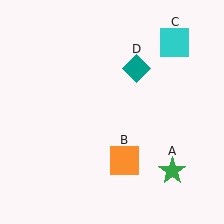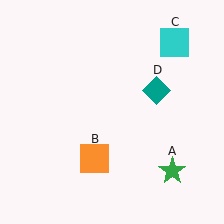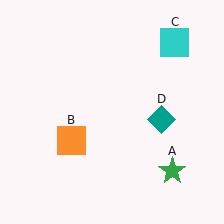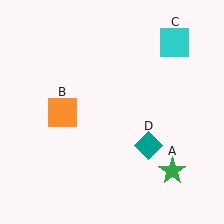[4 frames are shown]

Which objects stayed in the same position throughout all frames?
Green star (object A) and cyan square (object C) remained stationary.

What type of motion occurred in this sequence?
The orange square (object B), teal diamond (object D) rotated clockwise around the center of the scene.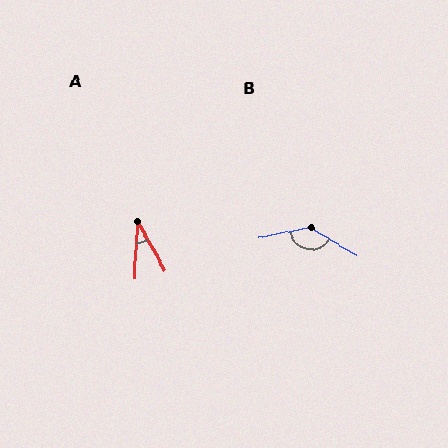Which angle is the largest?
B, at approximately 138 degrees.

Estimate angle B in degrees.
Approximately 138 degrees.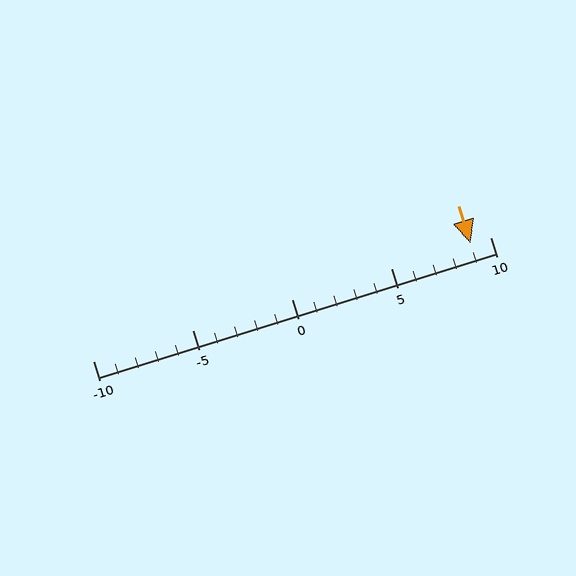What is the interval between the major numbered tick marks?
The major tick marks are spaced 5 units apart.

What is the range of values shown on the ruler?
The ruler shows values from -10 to 10.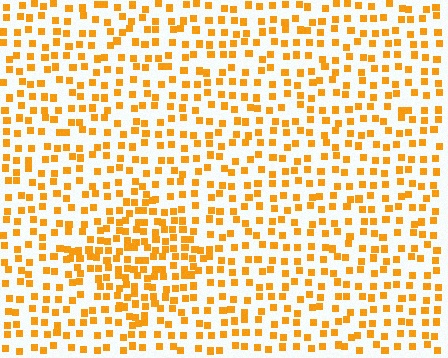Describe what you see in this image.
The image contains small orange elements arranged at two different densities. A diamond-shaped region is visible where the elements are more densely packed than the surrounding area.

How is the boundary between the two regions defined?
The boundary is defined by a change in element density (approximately 1.8x ratio). All elements are the same color, size, and shape.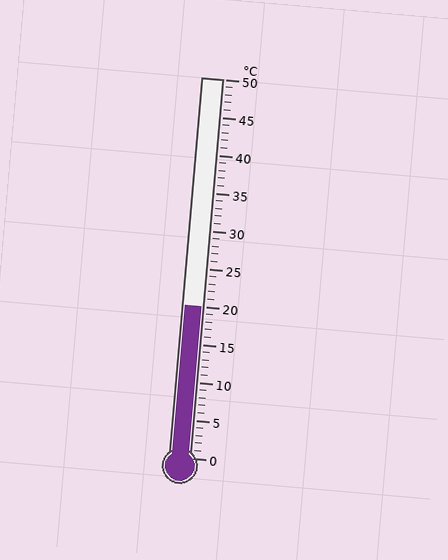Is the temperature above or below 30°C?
The temperature is below 30°C.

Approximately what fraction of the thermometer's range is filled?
The thermometer is filled to approximately 40% of its range.